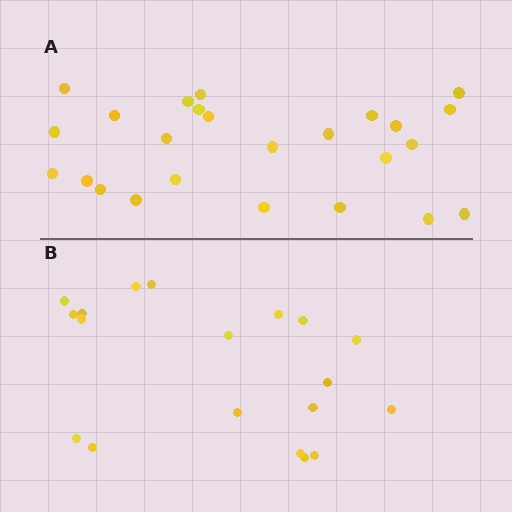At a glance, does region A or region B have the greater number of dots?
Region A (the top region) has more dots.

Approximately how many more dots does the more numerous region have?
Region A has about 6 more dots than region B.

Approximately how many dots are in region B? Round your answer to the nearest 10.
About 20 dots. (The exact count is 19, which rounds to 20.)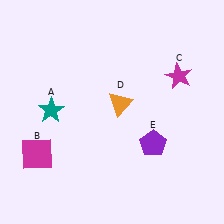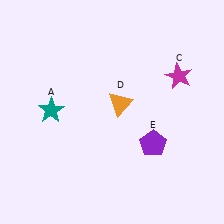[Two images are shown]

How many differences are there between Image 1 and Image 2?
There is 1 difference between the two images.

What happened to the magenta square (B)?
The magenta square (B) was removed in Image 2. It was in the bottom-left area of Image 1.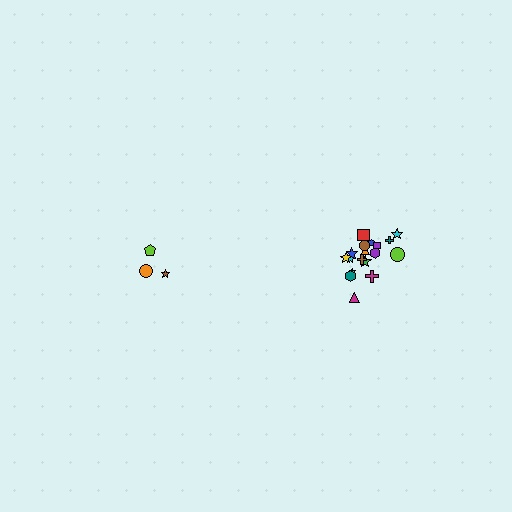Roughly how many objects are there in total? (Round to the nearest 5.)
Roughly 20 objects in total.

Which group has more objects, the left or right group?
The right group.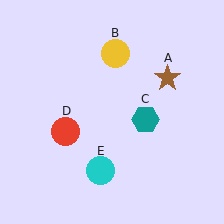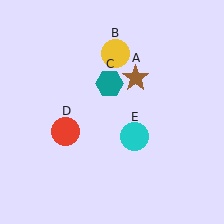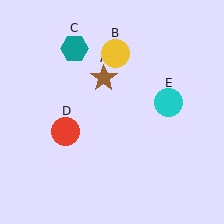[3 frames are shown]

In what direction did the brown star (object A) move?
The brown star (object A) moved left.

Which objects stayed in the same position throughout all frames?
Yellow circle (object B) and red circle (object D) remained stationary.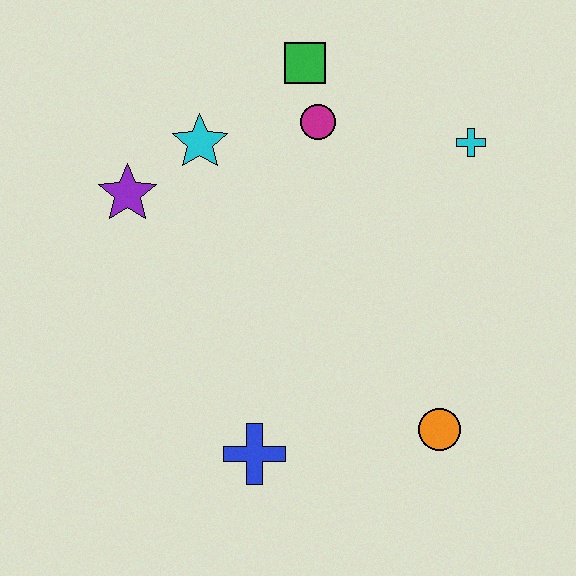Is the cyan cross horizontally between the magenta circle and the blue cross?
No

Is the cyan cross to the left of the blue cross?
No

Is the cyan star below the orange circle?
No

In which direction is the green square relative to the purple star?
The green square is to the right of the purple star.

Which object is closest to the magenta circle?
The green square is closest to the magenta circle.